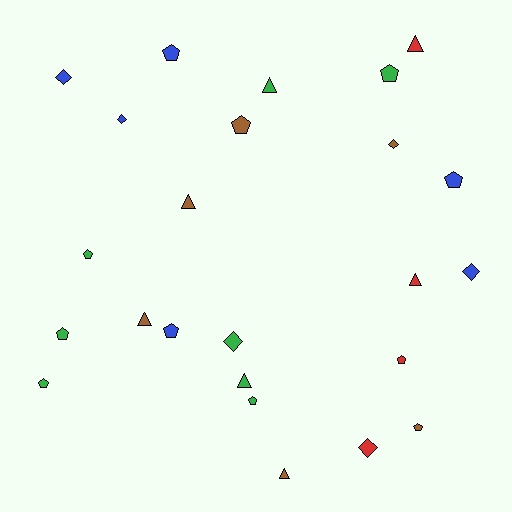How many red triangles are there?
There are 2 red triangles.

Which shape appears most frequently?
Pentagon, with 11 objects.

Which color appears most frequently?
Green, with 8 objects.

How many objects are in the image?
There are 24 objects.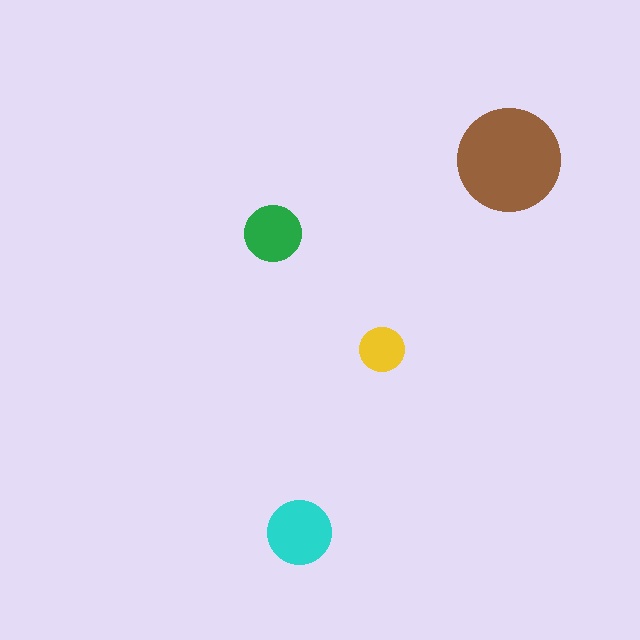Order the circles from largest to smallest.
the brown one, the cyan one, the green one, the yellow one.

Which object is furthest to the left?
The green circle is leftmost.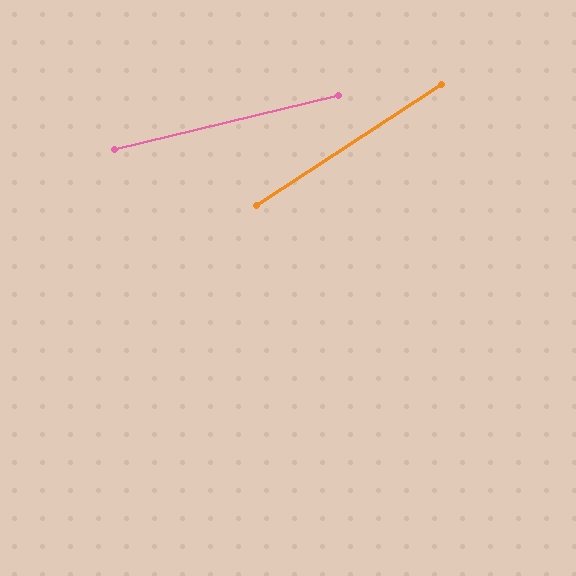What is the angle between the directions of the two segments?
Approximately 20 degrees.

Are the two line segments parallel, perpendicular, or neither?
Neither parallel nor perpendicular — they differ by about 20°.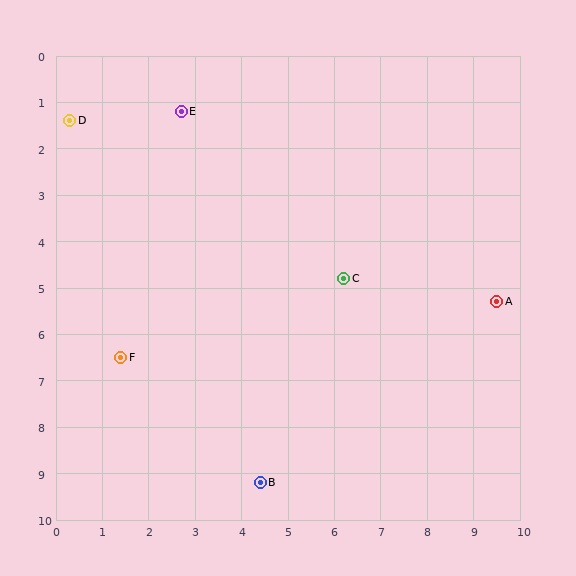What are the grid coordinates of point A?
Point A is at approximately (9.5, 5.3).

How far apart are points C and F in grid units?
Points C and F are about 5.1 grid units apart.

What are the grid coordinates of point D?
Point D is at approximately (0.3, 1.4).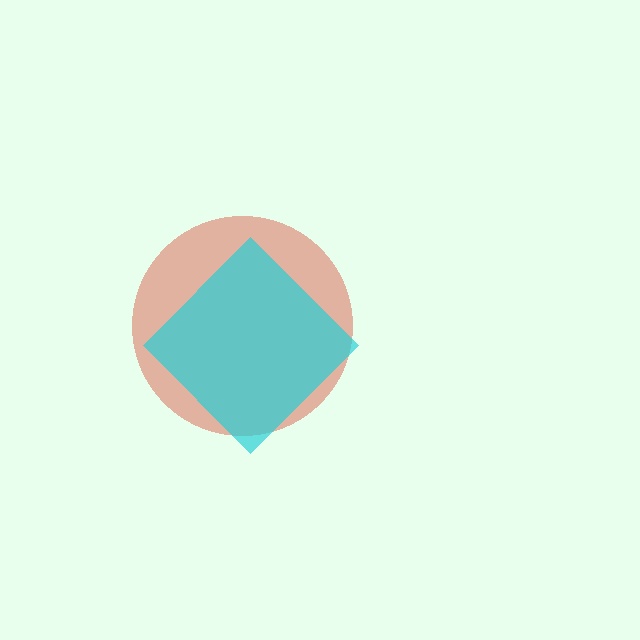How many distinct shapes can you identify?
There are 2 distinct shapes: a red circle, a cyan diamond.